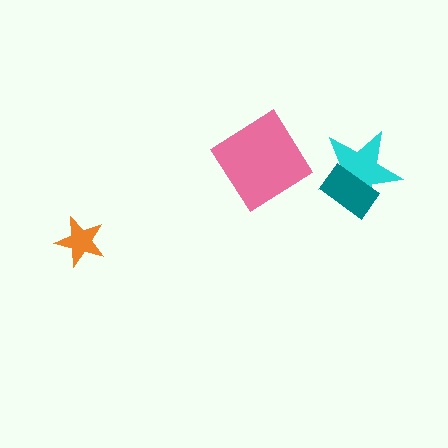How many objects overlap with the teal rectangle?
1 object overlaps with the teal rectangle.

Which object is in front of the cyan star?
The teal rectangle is in front of the cyan star.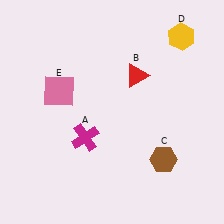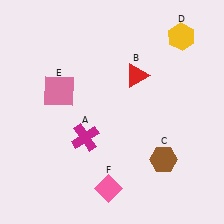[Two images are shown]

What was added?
A pink diamond (F) was added in Image 2.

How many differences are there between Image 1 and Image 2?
There is 1 difference between the two images.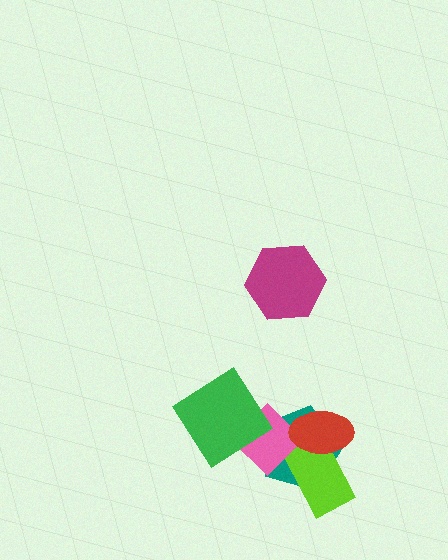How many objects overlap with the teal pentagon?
3 objects overlap with the teal pentagon.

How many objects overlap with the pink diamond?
4 objects overlap with the pink diamond.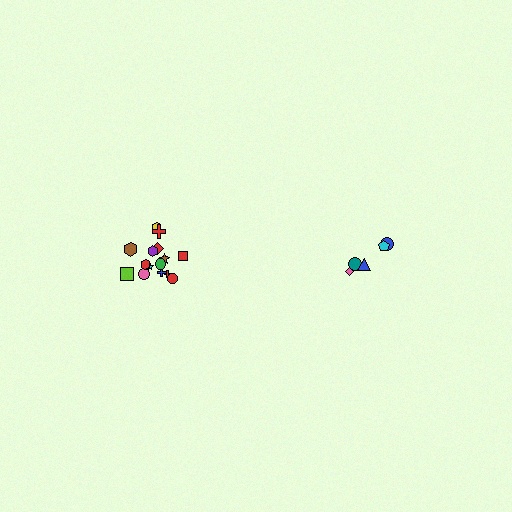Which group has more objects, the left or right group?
The left group.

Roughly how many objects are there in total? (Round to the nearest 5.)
Roughly 20 objects in total.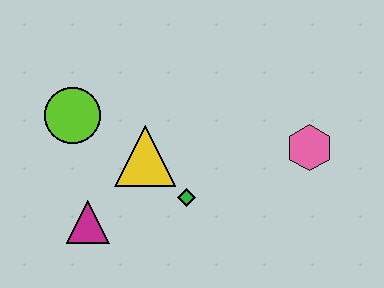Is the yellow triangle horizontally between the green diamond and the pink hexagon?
No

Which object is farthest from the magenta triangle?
The pink hexagon is farthest from the magenta triangle.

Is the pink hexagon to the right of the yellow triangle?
Yes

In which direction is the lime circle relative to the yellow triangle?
The lime circle is to the left of the yellow triangle.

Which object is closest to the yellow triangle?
The green diamond is closest to the yellow triangle.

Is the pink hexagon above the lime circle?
No